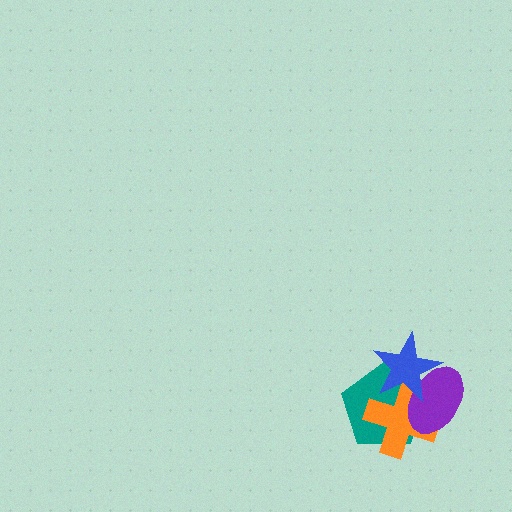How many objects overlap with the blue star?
3 objects overlap with the blue star.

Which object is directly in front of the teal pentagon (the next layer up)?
The orange cross is directly in front of the teal pentagon.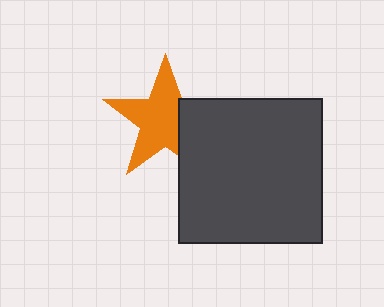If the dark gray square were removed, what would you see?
You would see the complete orange star.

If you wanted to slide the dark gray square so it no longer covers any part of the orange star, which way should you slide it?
Slide it right — that is the most direct way to separate the two shapes.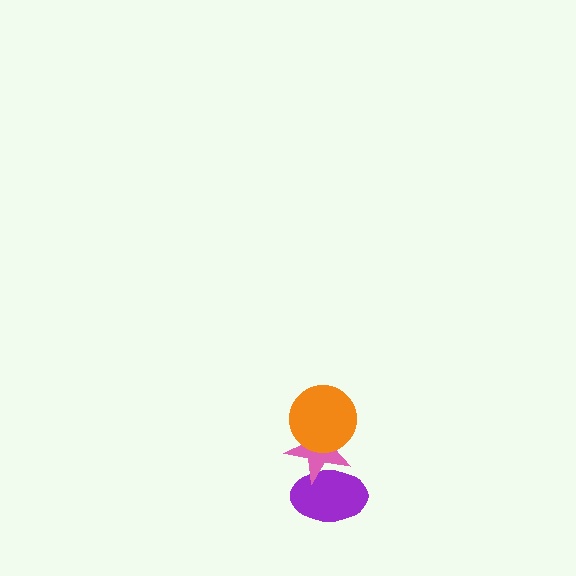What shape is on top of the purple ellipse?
The pink star is on top of the purple ellipse.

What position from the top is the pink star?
The pink star is 2nd from the top.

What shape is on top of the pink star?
The orange circle is on top of the pink star.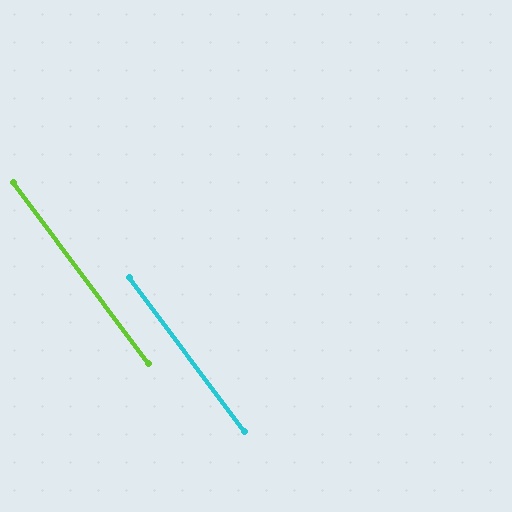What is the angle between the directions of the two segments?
Approximately 0 degrees.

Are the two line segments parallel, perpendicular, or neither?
Parallel — their directions differ by only 0.1°.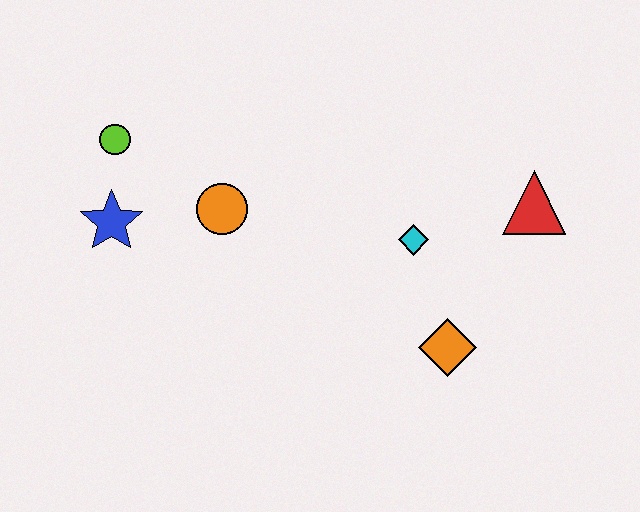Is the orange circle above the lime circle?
No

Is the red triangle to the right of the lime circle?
Yes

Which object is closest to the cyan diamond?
The orange diamond is closest to the cyan diamond.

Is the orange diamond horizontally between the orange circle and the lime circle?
No